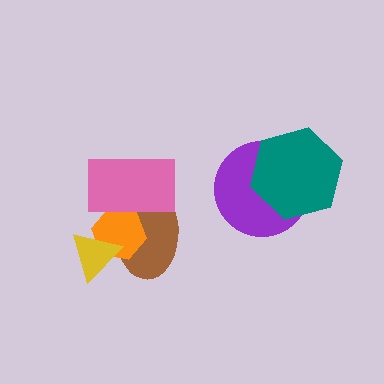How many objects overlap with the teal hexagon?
1 object overlaps with the teal hexagon.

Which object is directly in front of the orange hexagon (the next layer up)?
The pink rectangle is directly in front of the orange hexagon.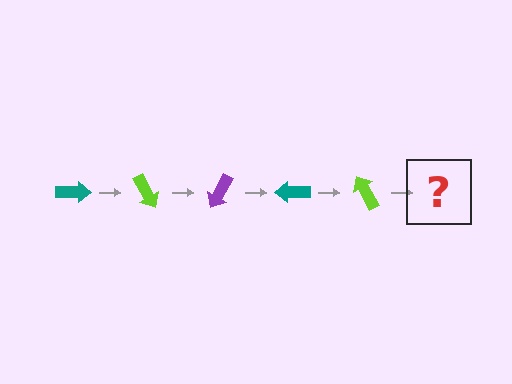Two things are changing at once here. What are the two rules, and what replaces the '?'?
The two rules are that it rotates 60 degrees each step and the color cycles through teal, lime, and purple. The '?' should be a purple arrow, rotated 300 degrees from the start.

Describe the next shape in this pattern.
It should be a purple arrow, rotated 300 degrees from the start.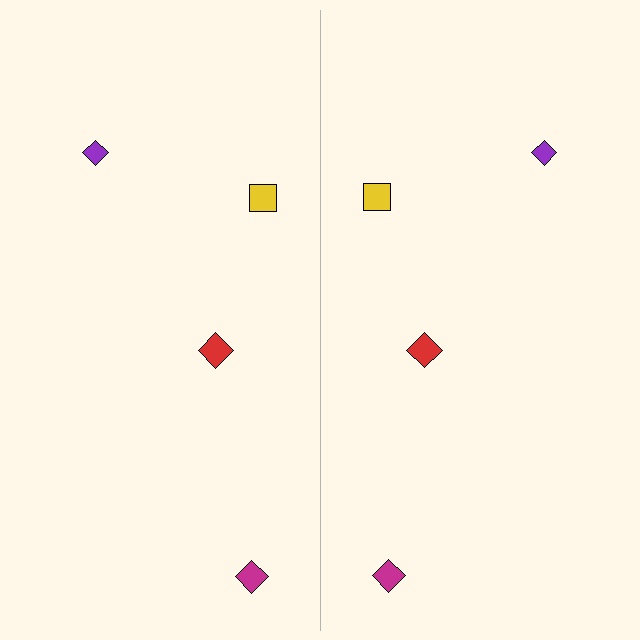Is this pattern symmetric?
Yes, this pattern has bilateral (reflection) symmetry.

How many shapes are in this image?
There are 8 shapes in this image.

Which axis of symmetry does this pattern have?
The pattern has a vertical axis of symmetry running through the center of the image.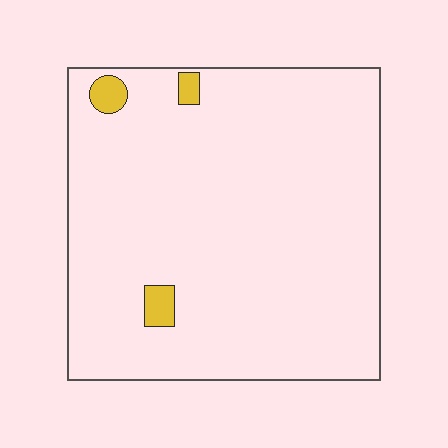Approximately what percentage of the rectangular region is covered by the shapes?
Approximately 5%.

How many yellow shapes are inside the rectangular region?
3.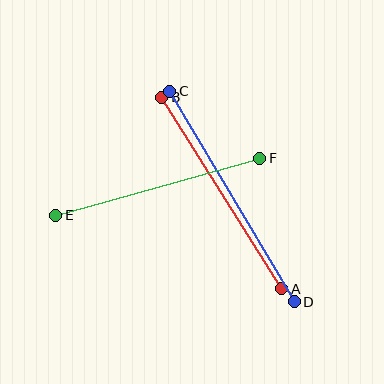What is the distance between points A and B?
The distance is approximately 226 pixels.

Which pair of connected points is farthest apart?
Points C and D are farthest apart.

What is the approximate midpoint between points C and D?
The midpoint is at approximately (232, 196) pixels.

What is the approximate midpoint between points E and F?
The midpoint is at approximately (158, 187) pixels.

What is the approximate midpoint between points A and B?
The midpoint is at approximately (222, 193) pixels.